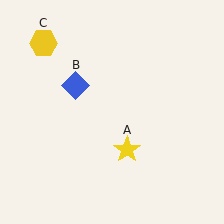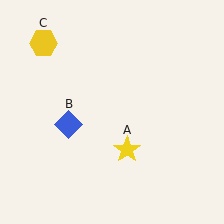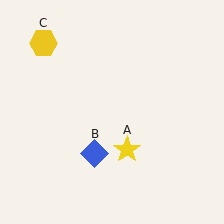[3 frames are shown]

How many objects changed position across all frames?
1 object changed position: blue diamond (object B).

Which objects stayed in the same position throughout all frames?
Yellow star (object A) and yellow hexagon (object C) remained stationary.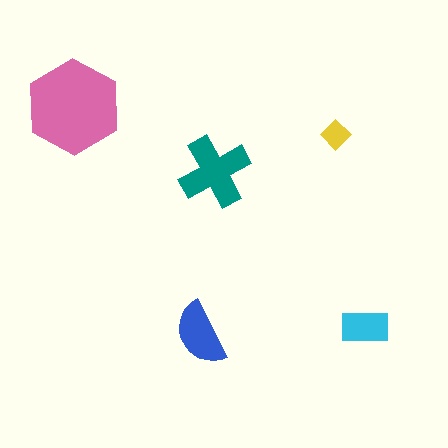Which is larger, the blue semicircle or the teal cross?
The teal cross.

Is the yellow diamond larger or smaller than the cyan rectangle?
Smaller.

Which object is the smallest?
The yellow diamond.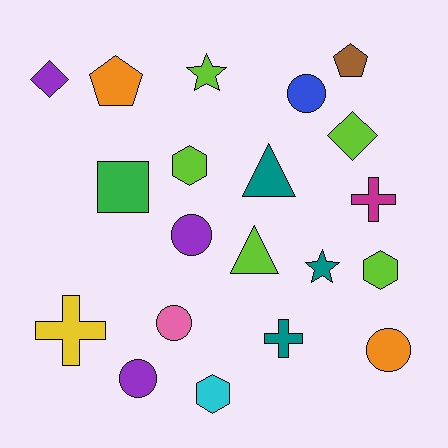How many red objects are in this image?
There are no red objects.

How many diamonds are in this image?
There are 2 diamonds.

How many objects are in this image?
There are 20 objects.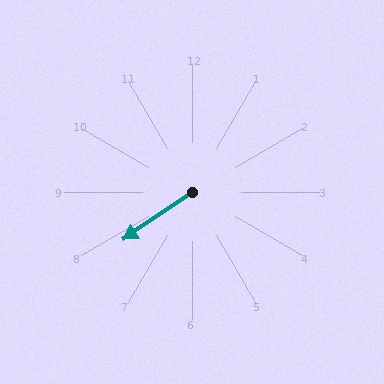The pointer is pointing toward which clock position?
Roughly 8 o'clock.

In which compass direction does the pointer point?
Southwest.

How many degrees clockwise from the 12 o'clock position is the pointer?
Approximately 236 degrees.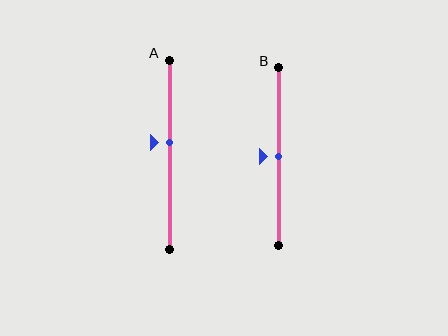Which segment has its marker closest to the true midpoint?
Segment B has its marker closest to the true midpoint.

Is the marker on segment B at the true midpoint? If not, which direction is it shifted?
Yes, the marker on segment B is at the true midpoint.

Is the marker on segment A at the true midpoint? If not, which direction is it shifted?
No, the marker on segment A is shifted upward by about 6% of the segment length.